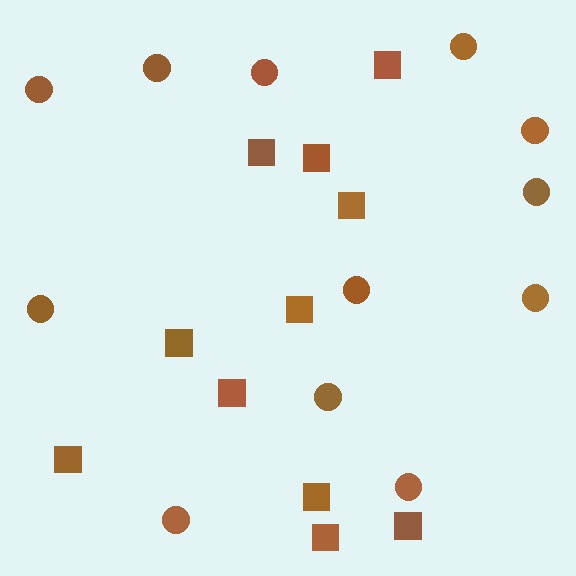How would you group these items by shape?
There are 2 groups: one group of squares (11) and one group of circles (12).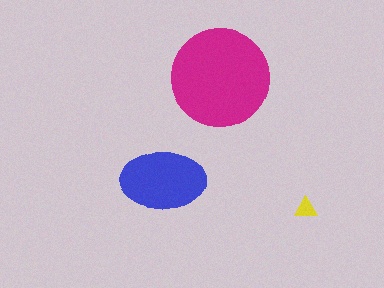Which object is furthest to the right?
The yellow triangle is rightmost.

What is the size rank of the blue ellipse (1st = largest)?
2nd.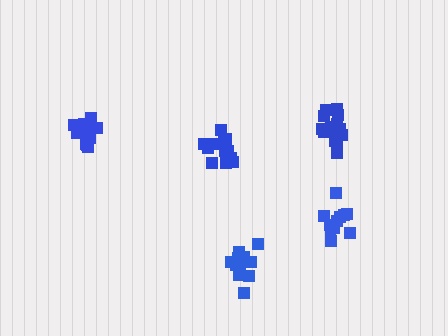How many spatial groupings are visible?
There are 5 spatial groupings.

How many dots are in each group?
Group 1: 12 dots, Group 2: 13 dots, Group 3: 13 dots, Group 4: 15 dots, Group 5: 11 dots (64 total).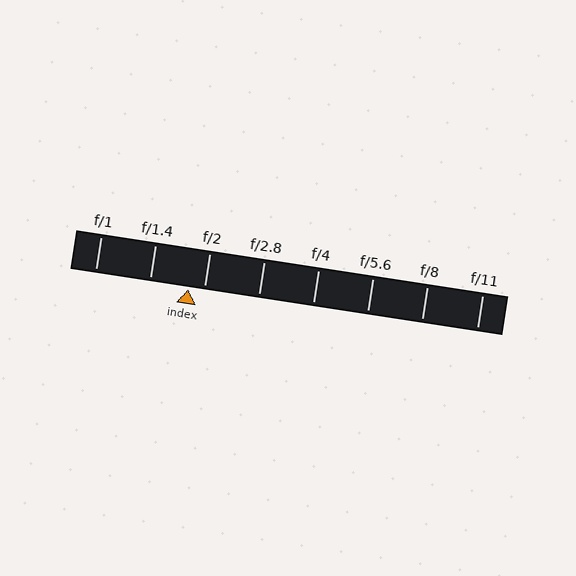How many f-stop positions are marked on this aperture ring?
There are 8 f-stop positions marked.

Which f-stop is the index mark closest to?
The index mark is closest to f/2.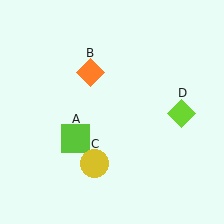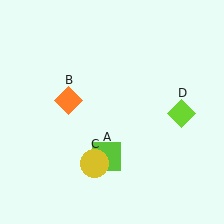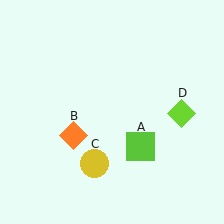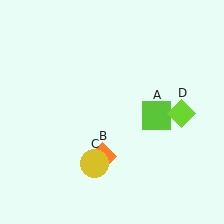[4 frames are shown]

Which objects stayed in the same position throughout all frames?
Yellow circle (object C) and lime diamond (object D) remained stationary.